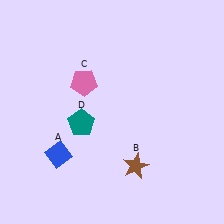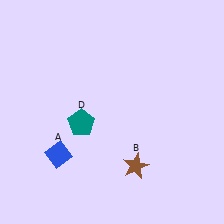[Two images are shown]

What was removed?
The pink pentagon (C) was removed in Image 2.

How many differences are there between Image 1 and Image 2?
There is 1 difference between the two images.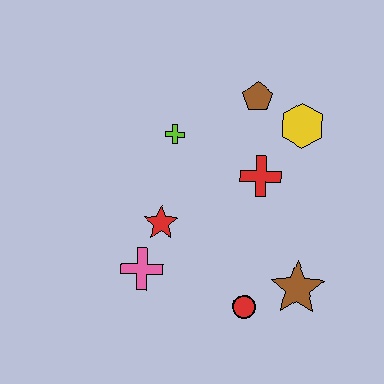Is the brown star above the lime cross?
No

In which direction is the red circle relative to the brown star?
The red circle is to the left of the brown star.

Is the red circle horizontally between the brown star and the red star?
Yes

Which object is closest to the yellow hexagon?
The brown pentagon is closest to the yellow hexagon.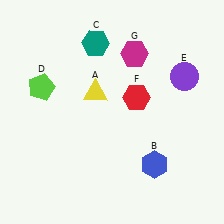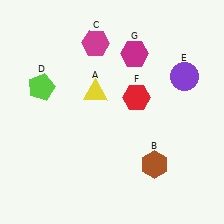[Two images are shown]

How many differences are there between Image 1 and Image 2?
There are 2 differences between the two images.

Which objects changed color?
B changed from blue to brown. C changed from teal to magenta.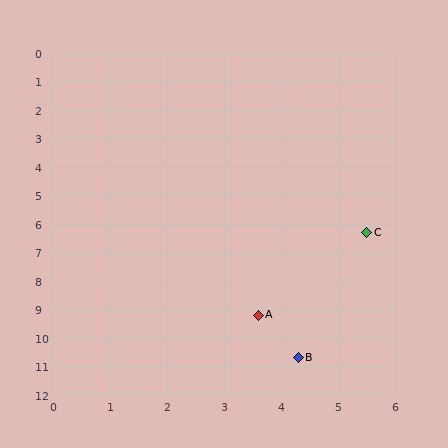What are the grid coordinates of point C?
Point C is at approximately (5.5, 6.3).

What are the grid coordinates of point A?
Point A is at approximately (3.6, 9.2).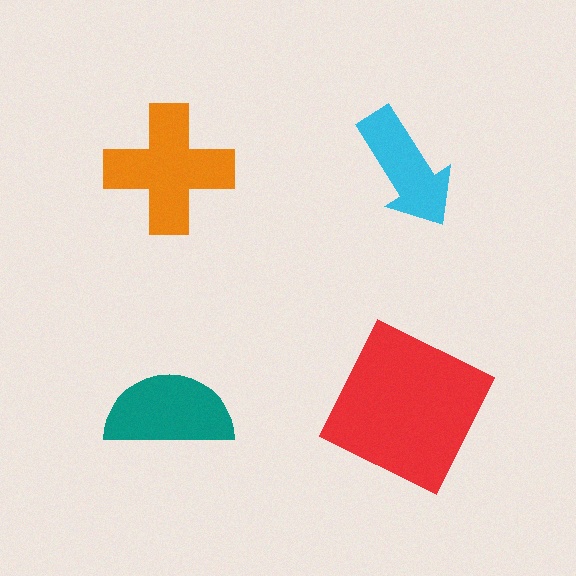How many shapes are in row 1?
2 shapes.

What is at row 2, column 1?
A teal semicircle.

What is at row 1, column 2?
A cyan arrow.